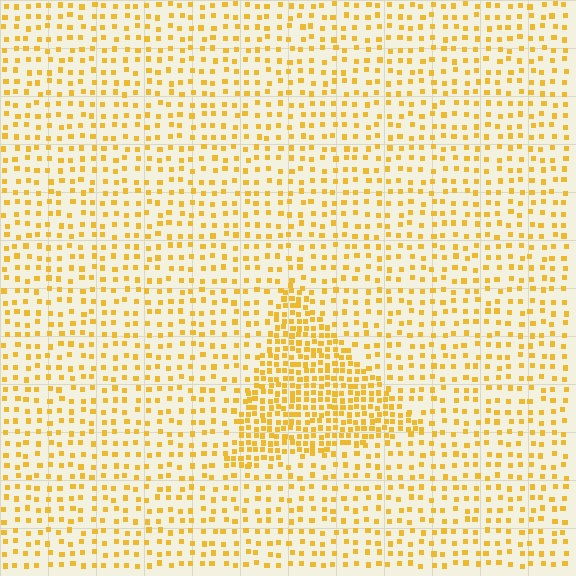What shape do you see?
I see a triangle.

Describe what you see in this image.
The image contains small yellow elements arranged at two different densities. A triangle-shaped region is visible where the elements are more densely packed than the surrounding area.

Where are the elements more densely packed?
The elements are more densely packed inside the triangle boundary.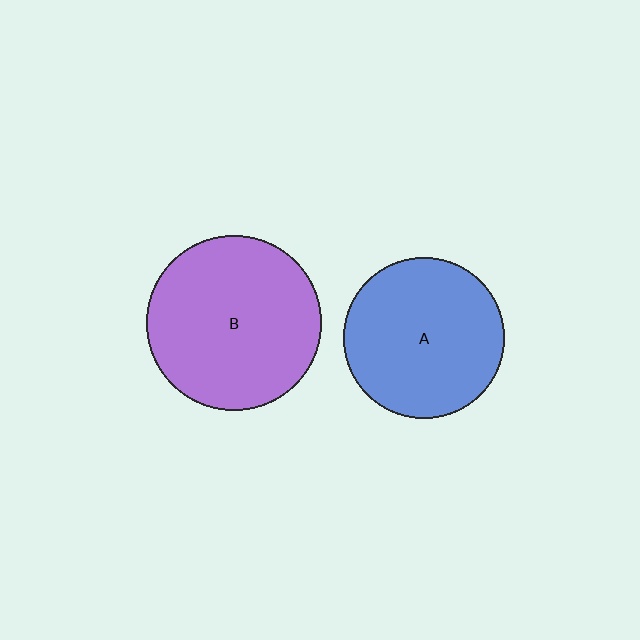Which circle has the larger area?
Circle B (purple).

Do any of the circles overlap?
No, none of the circles overlap.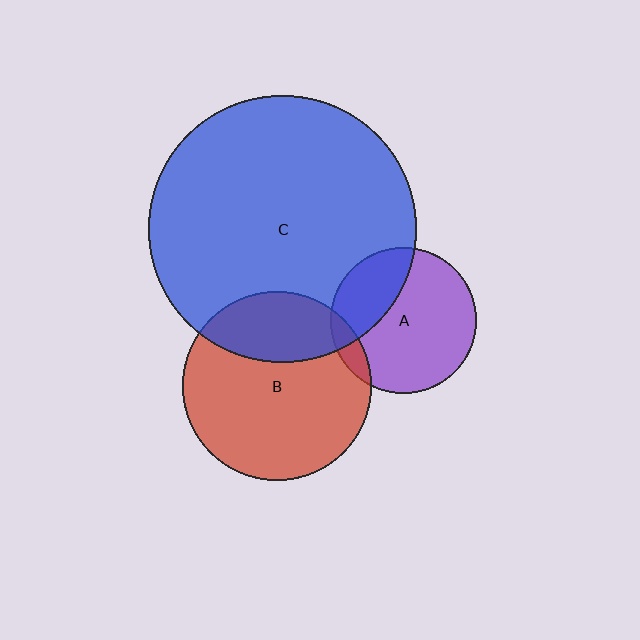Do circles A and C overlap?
Yes.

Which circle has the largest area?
Circle C (blue).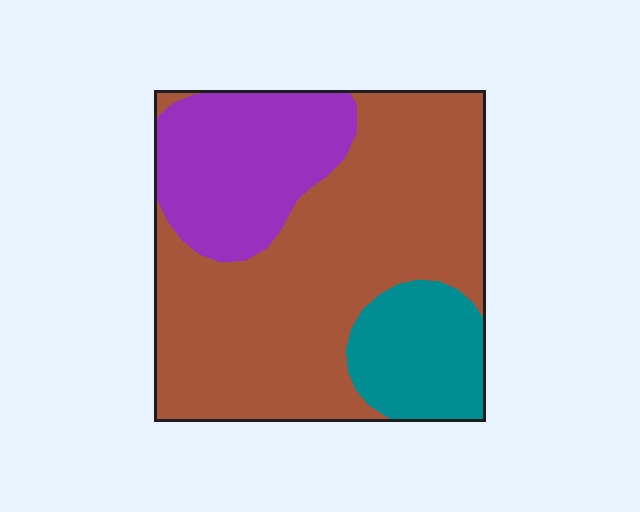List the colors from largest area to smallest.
From largest to smallest: brown, purple, teal.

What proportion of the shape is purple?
Purple covers 24% of the shape.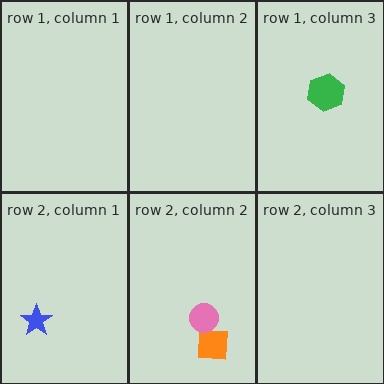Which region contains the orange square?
The row 2, column 2 region.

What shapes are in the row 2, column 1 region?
The blue star.